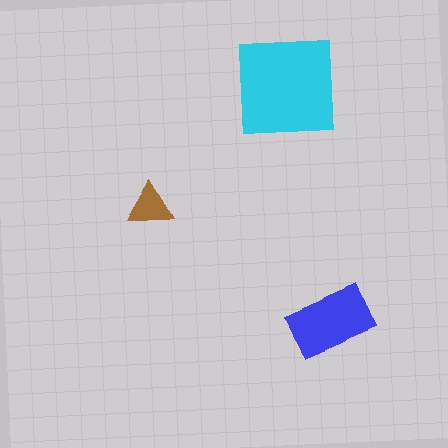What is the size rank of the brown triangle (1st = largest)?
3rd.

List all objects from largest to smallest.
The cyan square, the blue rectangle, the brown triangle.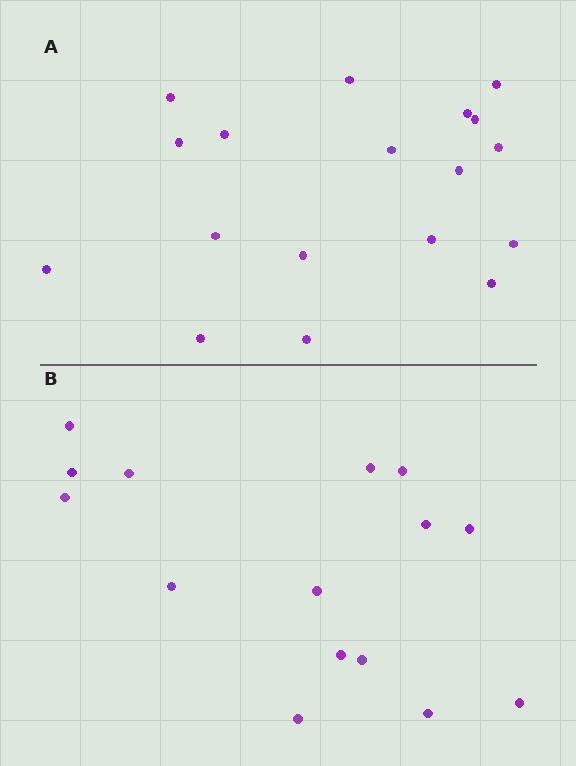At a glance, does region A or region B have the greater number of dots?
Region A (the top region) has more dots.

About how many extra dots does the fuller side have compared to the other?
Region A has just a few more — roughly 2 or 3 more dots than region B.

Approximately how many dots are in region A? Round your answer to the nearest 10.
About 20 dots. (The exact count is 18, which rounds to 20.)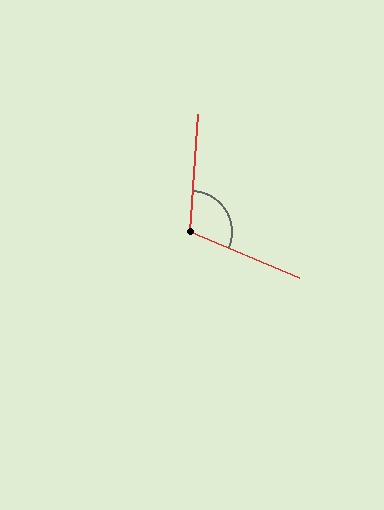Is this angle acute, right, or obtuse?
It is obtuse.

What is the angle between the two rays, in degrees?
Approximately 109 degrees.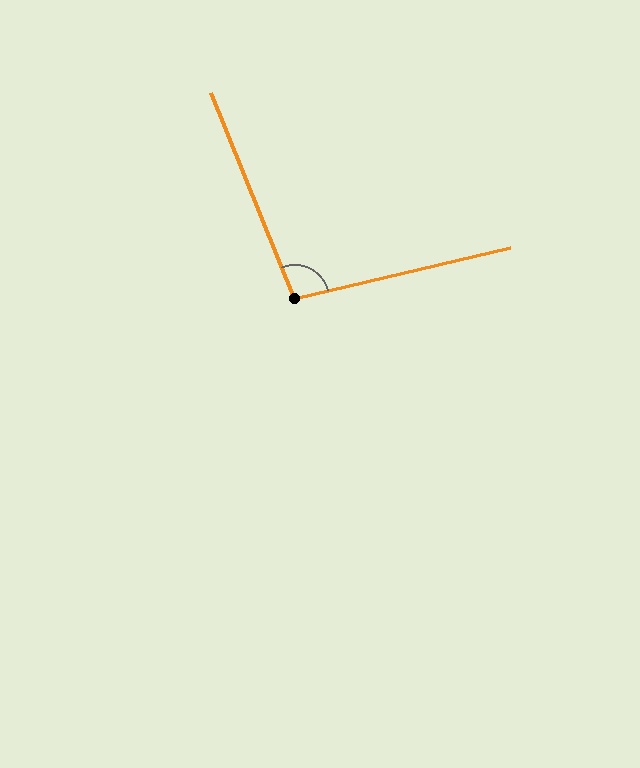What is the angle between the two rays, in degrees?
Approximately 99 degrees.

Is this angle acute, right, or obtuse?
It is obtuse.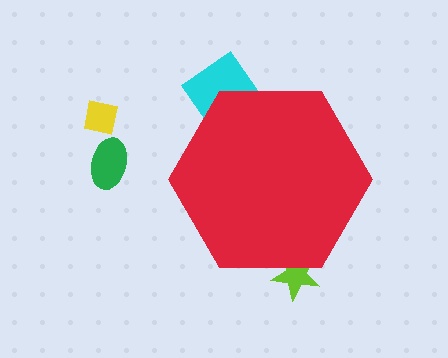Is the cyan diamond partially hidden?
Yes, the cyan diamond is partially hidden behind the red hexagon.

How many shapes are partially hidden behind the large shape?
2 shapes are partially hidden.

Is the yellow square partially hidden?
No, the yellow square is fully visible.